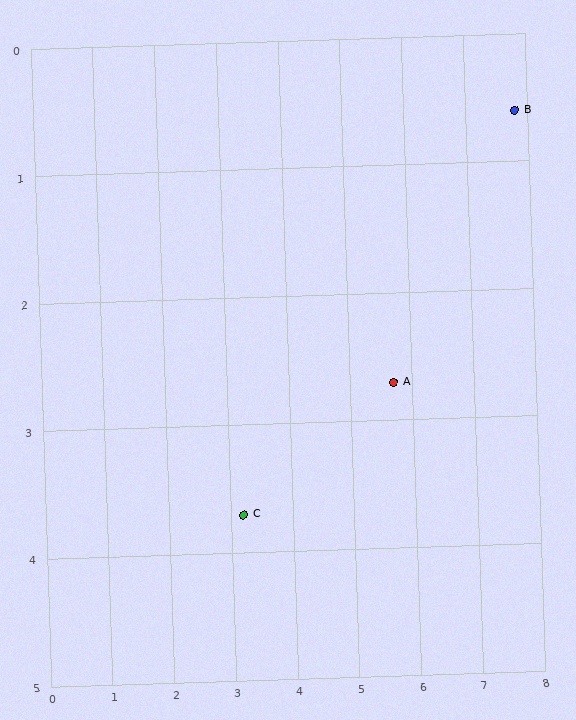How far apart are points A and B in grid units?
Points A and B are about 3.0 grid units apart.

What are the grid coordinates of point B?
Point B is at approximately (7.8, 0.6).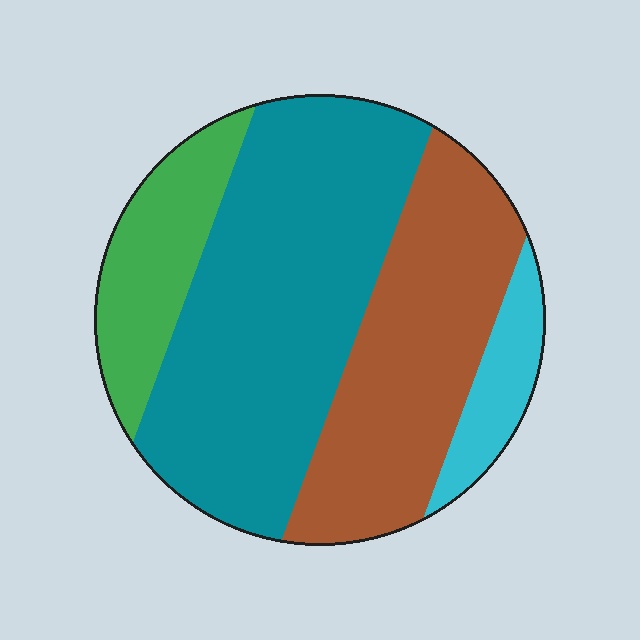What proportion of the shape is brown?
Brown takes up about one third (1/3) of the shape.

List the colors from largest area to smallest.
From largest to smallest: teal, brown, green, cyan.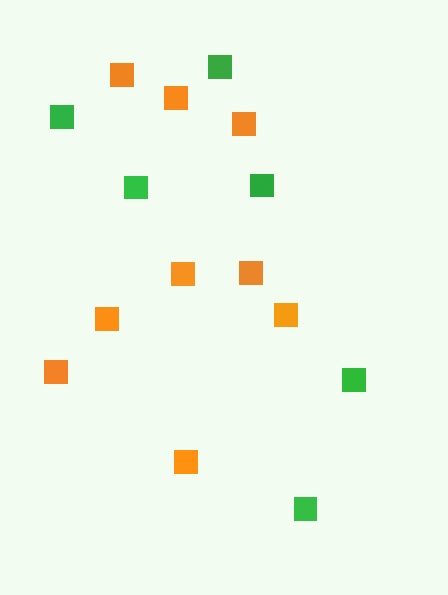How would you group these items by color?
There are 2 groups: one group of orange squares (9) and one group of green squares (6).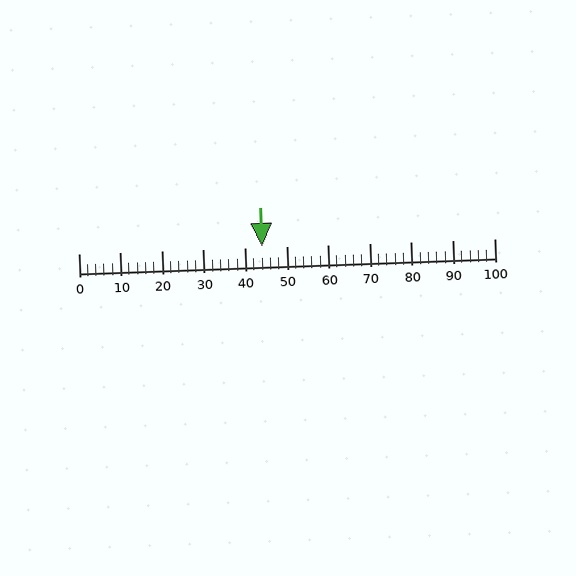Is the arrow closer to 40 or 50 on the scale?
The arrow is closer to 40.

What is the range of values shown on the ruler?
The ruler shows values from 0 to 100.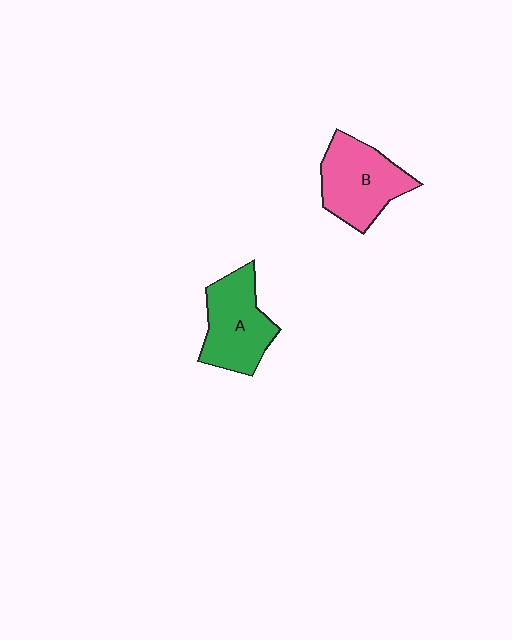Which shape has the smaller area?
Shape A (green).